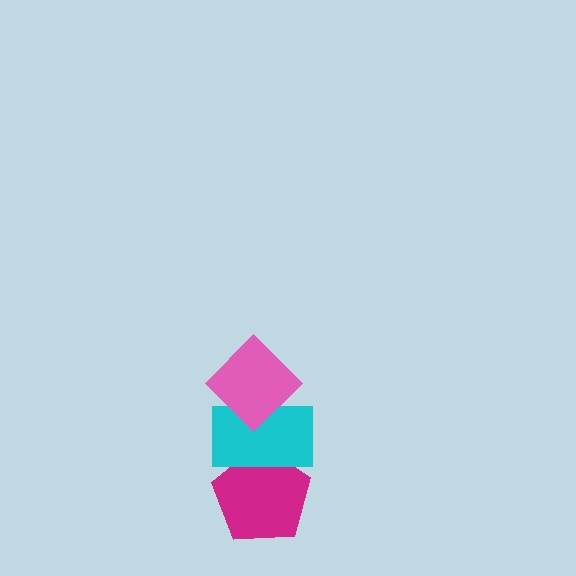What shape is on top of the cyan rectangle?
The pink diamond is on top of the cyan rectangle.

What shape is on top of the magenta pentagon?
The cyan rectangle is on top of the magenta pentagon.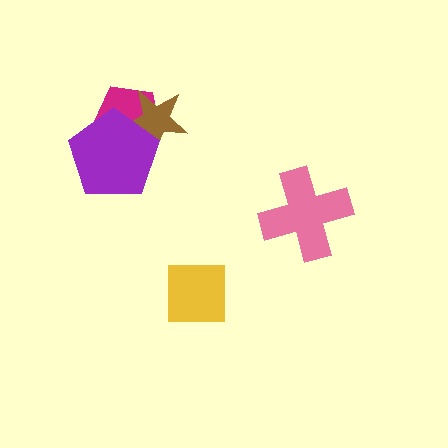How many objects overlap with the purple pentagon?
2 objects overlap with the purple pentagon.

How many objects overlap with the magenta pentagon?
2 objects overlap with the magenta pentagon.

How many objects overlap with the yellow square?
0 objects overlap with the yellow square.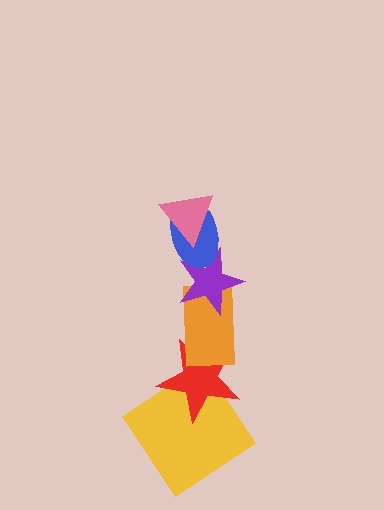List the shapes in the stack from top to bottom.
From top to bottom: the pink triangle, the blue ellipse, the purple star, the orange rectangle, the red star, the yellow diamond.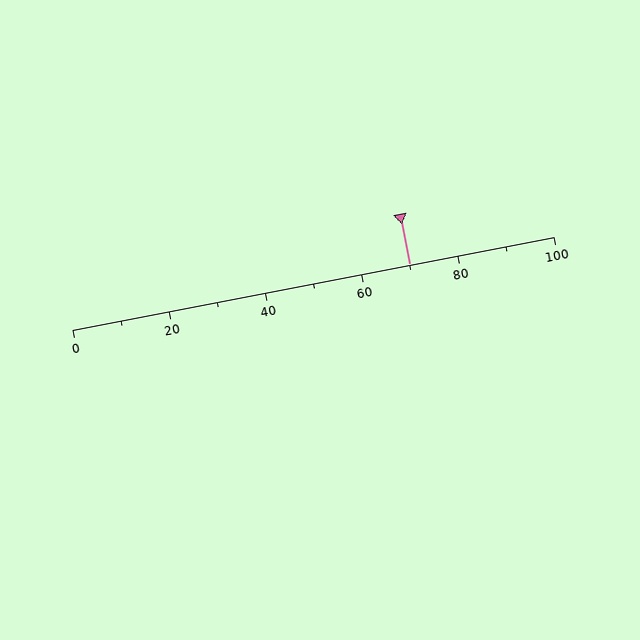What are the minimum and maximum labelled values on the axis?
The axis runs from 0 to 100.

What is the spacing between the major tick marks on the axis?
The major ticks are spaced 20 apart.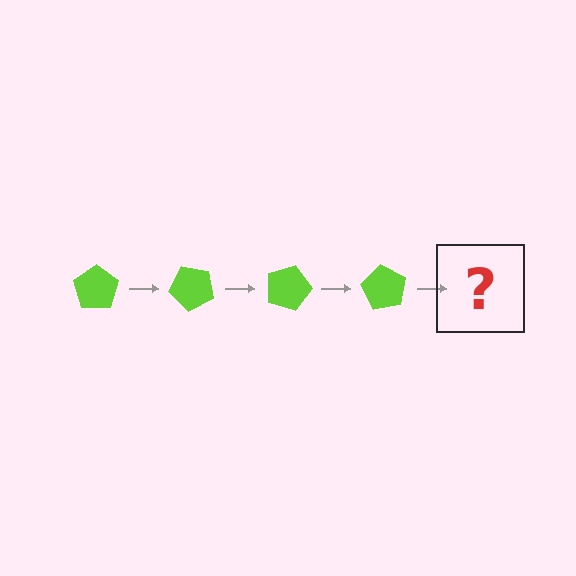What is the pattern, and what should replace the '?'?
The pattern is that the pentagon rotates 45 degrees each step. The '?' should be a lime pentagon rotated 180 degrees.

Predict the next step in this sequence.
The next step is a lime pentagon rotated 180 degrees.